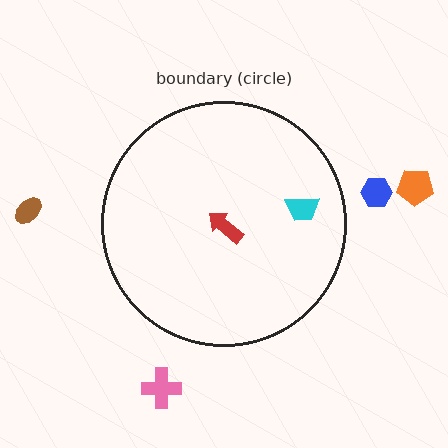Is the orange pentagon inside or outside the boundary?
Outside.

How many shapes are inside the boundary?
2 inside, 4 outside.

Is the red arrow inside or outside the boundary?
Inside.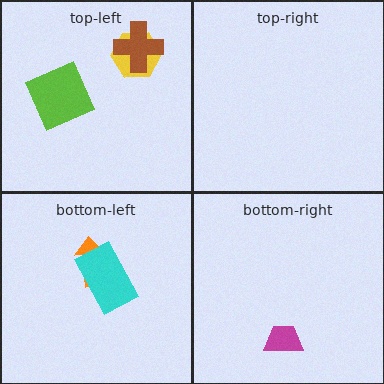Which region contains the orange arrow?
The bottom-left region.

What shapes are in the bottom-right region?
The magenta trapezoid.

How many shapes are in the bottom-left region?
2.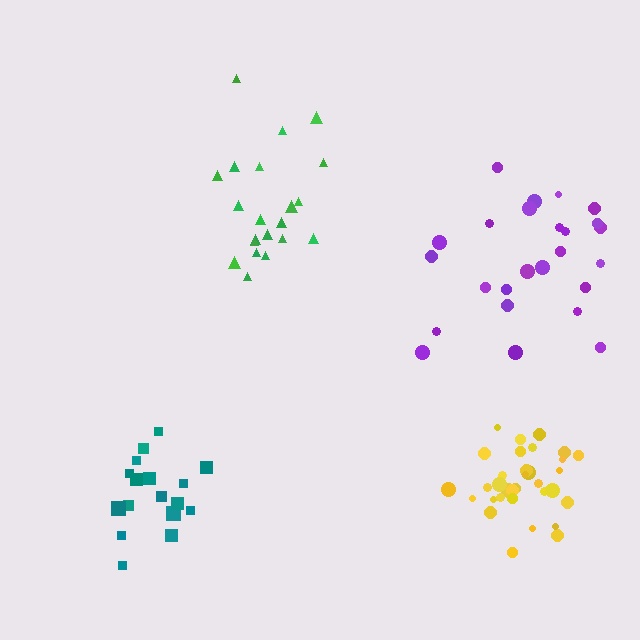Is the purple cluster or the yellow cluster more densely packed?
Yellow.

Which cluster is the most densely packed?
Yellow.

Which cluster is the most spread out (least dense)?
Purple.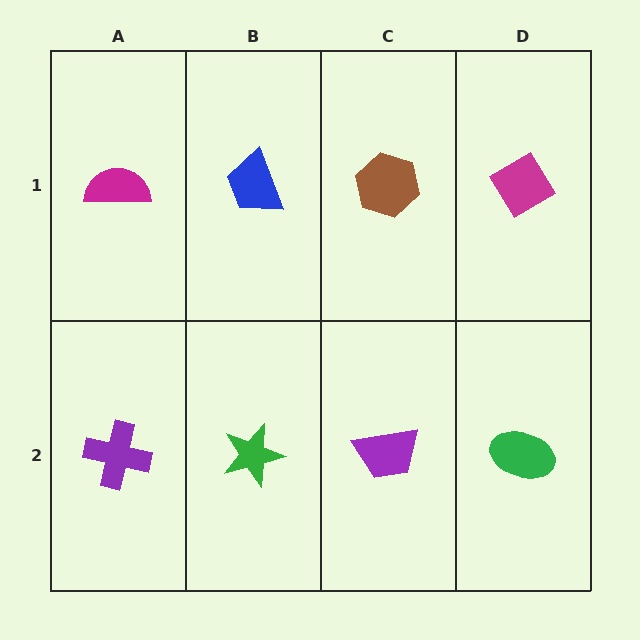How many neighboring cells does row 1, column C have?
3.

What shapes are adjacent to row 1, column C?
A purple trapezoid (row 2, column C), a blue trapezoid (row 1, column B), a magenta diamond (row 1, column D).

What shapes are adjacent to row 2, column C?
A brown hexagon (row 1, column C), a green star (row 2, column B), a green ellipse (row 2, column D).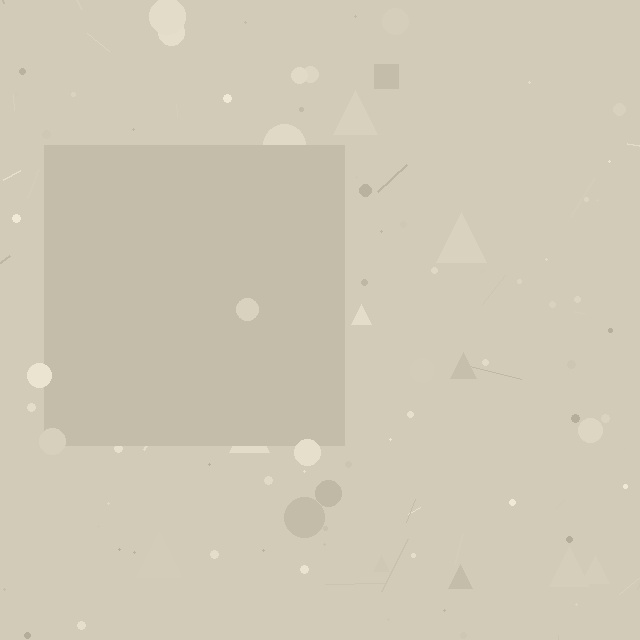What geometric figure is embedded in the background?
A square is embedded in the background.